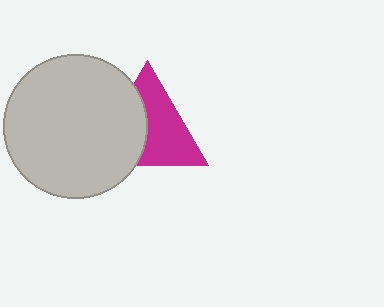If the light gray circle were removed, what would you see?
You would see the complete magenta triangle.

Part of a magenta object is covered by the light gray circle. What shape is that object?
It is a triangle.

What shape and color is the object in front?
The object in front is a light gray circle.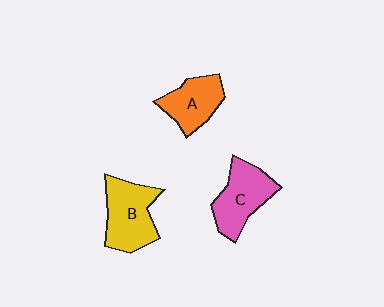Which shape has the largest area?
Shape B (yellow).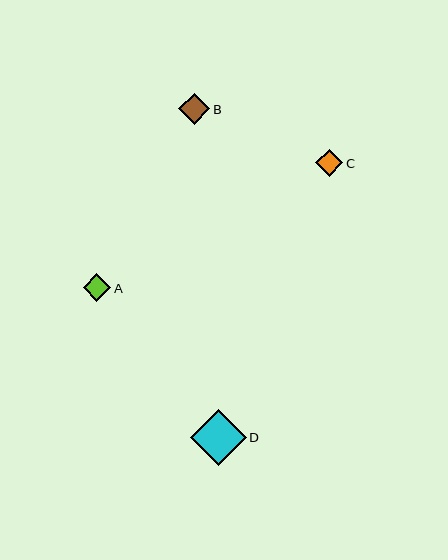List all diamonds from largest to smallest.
From largest to smallest: D, B, A, C.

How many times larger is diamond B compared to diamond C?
Diamond B is approximately 1.1 times the size of diamond C.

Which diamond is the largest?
Diamond D is the largest with a size of approximately 56 pixels.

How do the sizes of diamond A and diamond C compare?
Diamond A and diamond C are approximately the same size.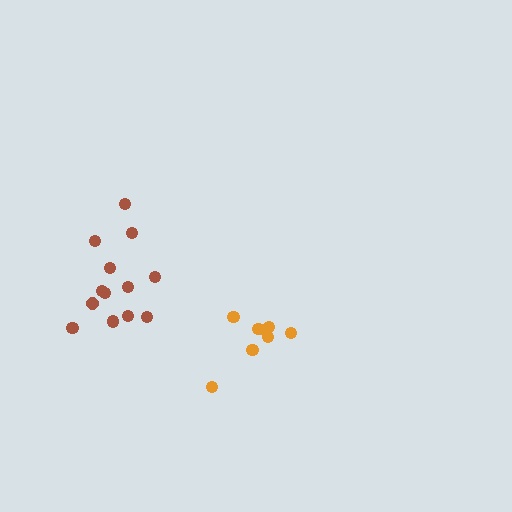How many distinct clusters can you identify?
There are 2 distinct clusters.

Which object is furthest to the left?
The brown cluster is leftmost.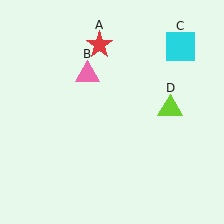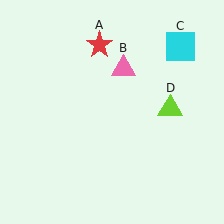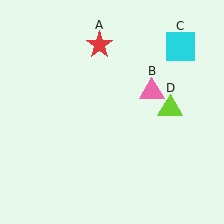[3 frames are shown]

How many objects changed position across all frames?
1 object changed position: pink triangle (object B).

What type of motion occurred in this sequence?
The pink triangle (object B) rotated clockwise around the center of the scene.